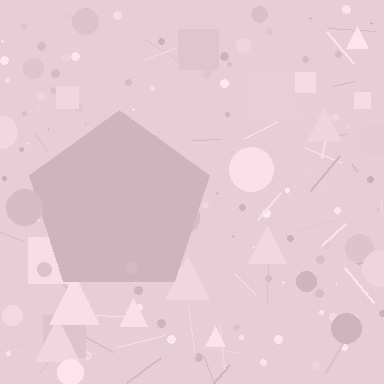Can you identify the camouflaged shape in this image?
The camouflaged shape is a pentagon.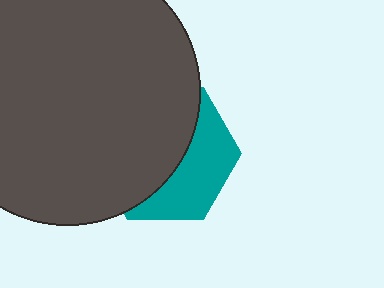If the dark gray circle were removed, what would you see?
You would see the complete teal hexagon.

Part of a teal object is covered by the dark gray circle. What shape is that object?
It is a hexagon.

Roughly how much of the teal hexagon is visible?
A small part of it is visible (roughly 39%).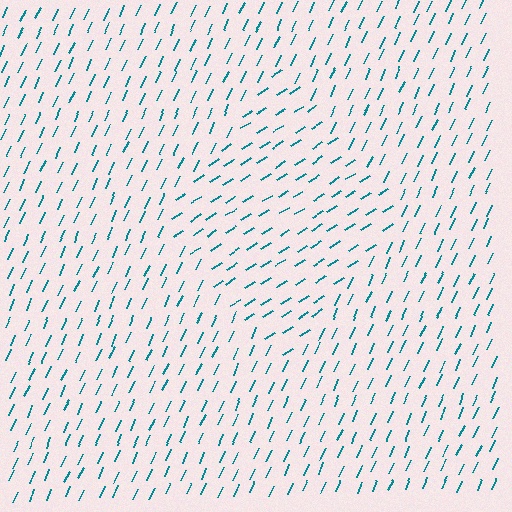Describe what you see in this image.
The image is filled with small teal line segments. A diamond region in the image has lines oriented differently from the surrounding lines, creating a visible texture boundary.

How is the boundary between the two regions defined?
The boundary is defined purely by a change in line orientation (approximately 33 degrees difference). All lines are the same color and thickness.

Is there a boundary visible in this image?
Yes, there is a texture boundary formed by a change in line orientation.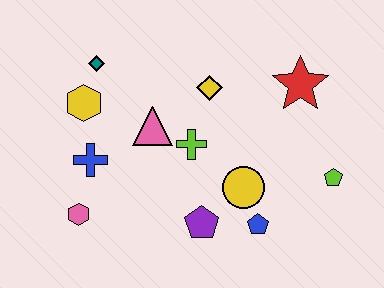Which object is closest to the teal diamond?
The yellow hexagon is closest to the teal diamond.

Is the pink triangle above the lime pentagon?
Yes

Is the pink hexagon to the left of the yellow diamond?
Yes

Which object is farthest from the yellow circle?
The teal diamond is farthest from the yellow circle.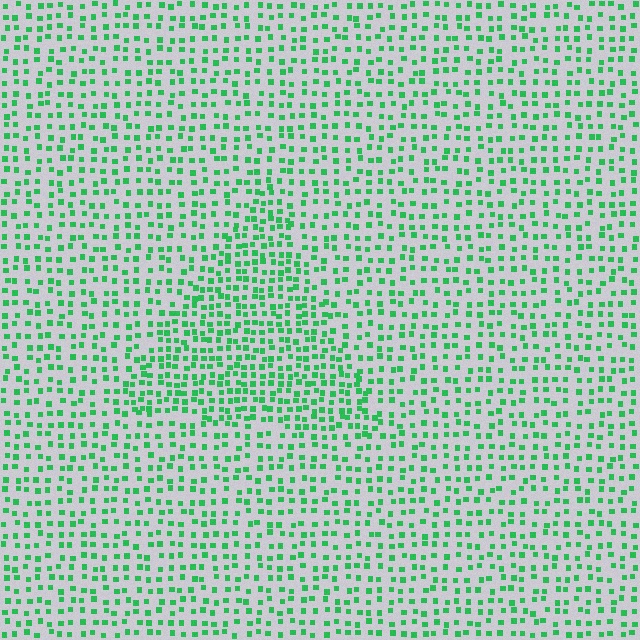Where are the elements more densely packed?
The elements are more densely packed inside the triangle boundary.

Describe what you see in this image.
The image contains small green elements arranged at two different densities. A triangle-shaped region is visible where the elements are more densely packed than the surrounding area.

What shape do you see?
I see a triangle.